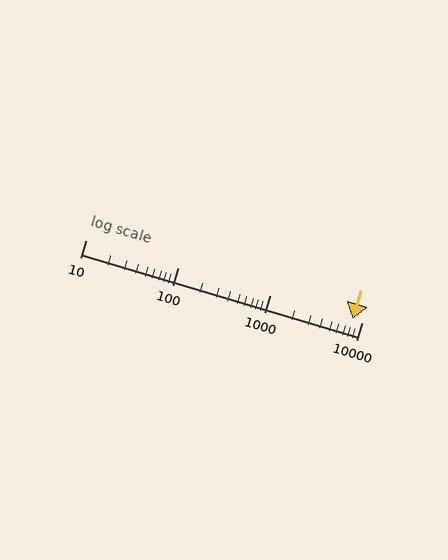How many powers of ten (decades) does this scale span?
The scale spans 3 decades, from 10 to 10000.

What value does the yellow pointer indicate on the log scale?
The pointer indicates approximately 7900.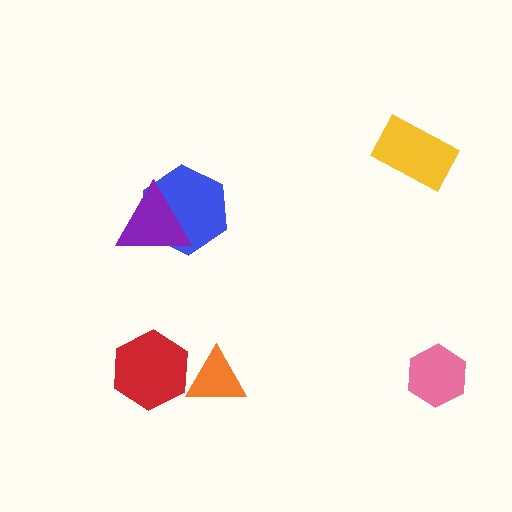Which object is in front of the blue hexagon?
The purple triangle is in front of the blue hexagon.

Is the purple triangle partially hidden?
No, no other shape covers it.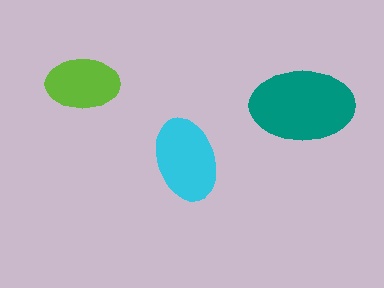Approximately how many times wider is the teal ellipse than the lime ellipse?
About 1.5 times wider.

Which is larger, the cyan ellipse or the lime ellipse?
The cyan one.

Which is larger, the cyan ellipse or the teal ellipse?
The teal one.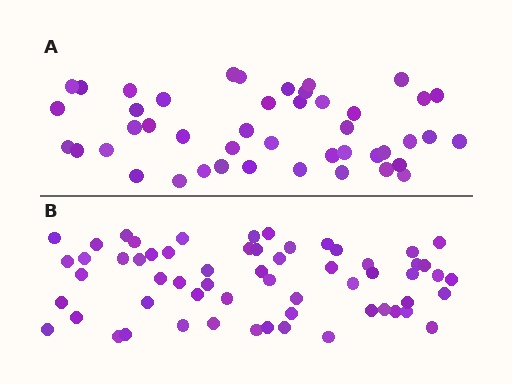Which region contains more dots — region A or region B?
Region B (the bottom region) has more dots.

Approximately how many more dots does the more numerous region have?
Region B has approximately 15 more dots than region A.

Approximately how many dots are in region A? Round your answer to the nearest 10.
About 40 dots. (The exact count is 45, which rounds to 40.)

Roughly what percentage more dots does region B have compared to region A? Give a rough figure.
About 35% more.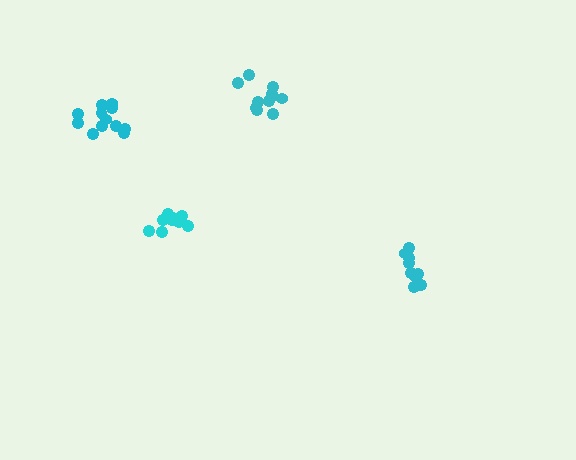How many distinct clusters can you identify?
There are 4 distinct clusters.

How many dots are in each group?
Group 1: 9 dots, Group 2: 12 dots, Group 3: 11 dots, Group 4: 12 dots (44 total).